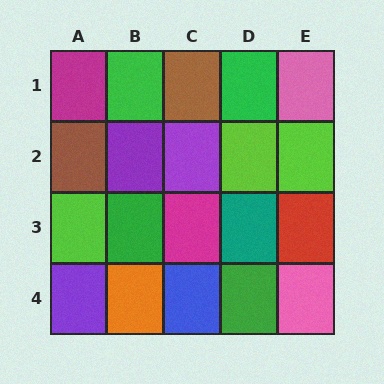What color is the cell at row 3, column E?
Red.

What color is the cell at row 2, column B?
Purple.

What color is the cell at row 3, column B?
Green.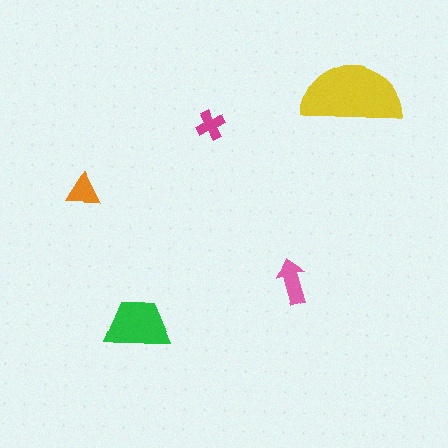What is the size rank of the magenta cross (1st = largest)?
5th.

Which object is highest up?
The yellow semicircle is topmost.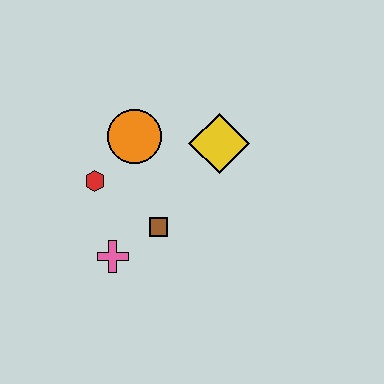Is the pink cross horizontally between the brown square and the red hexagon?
Yes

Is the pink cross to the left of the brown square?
Yes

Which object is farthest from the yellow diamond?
The pink cross is farthest from the yellow diamond.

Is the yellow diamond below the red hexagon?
No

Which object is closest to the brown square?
The pink cross is closest to the brown square.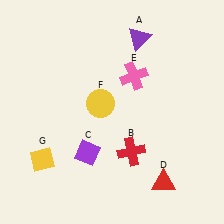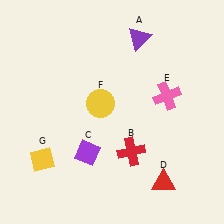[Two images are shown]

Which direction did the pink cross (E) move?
The pink cross (E) moved right.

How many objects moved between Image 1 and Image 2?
1 object moved between the two images.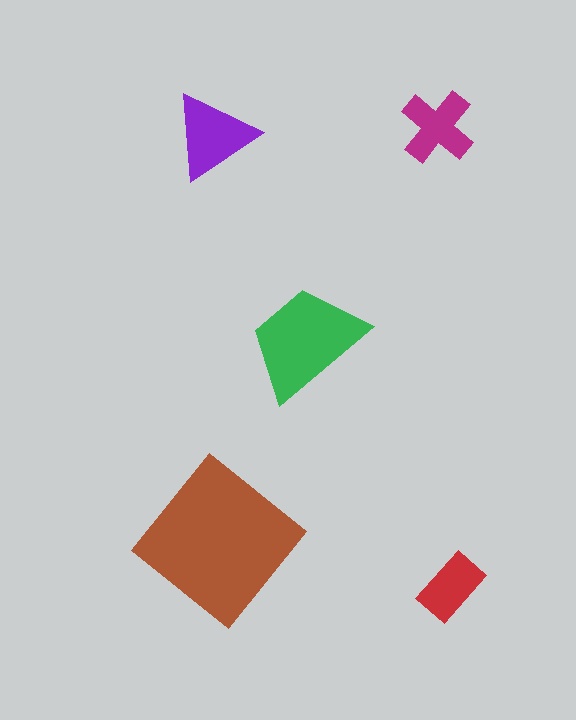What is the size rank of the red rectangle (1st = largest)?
5th.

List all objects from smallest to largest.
The red rectangle, the magenta cross, the purple triangle, the green trapezoid, the brown diamond.